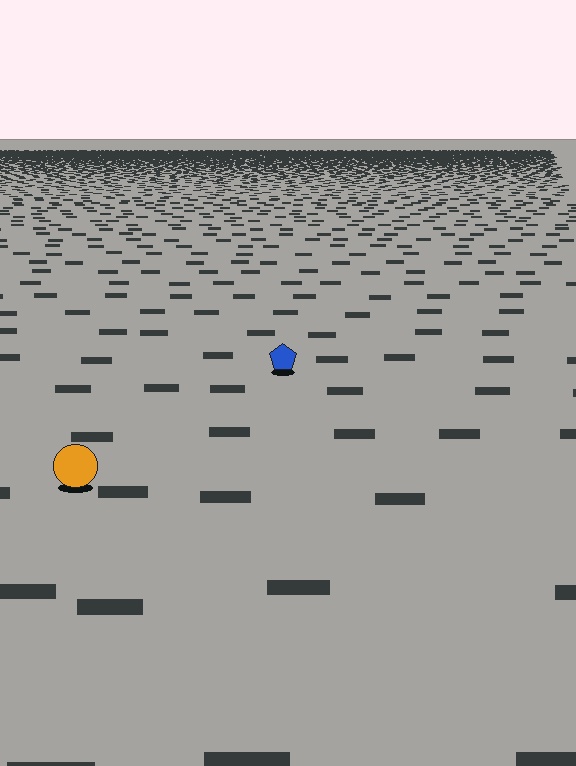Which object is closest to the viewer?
The orange circle is closest. The texture marks near it are larger and more spread out.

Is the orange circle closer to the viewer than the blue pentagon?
Yes. The orange circle is closer — you can tell from the texture gradient: the ground texture is coarser near it.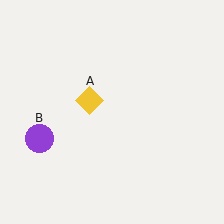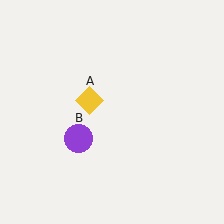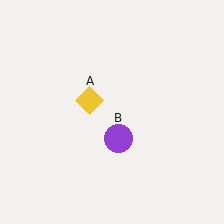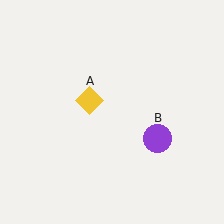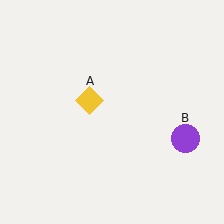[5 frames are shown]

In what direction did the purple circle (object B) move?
The purple circle (object B) moved right.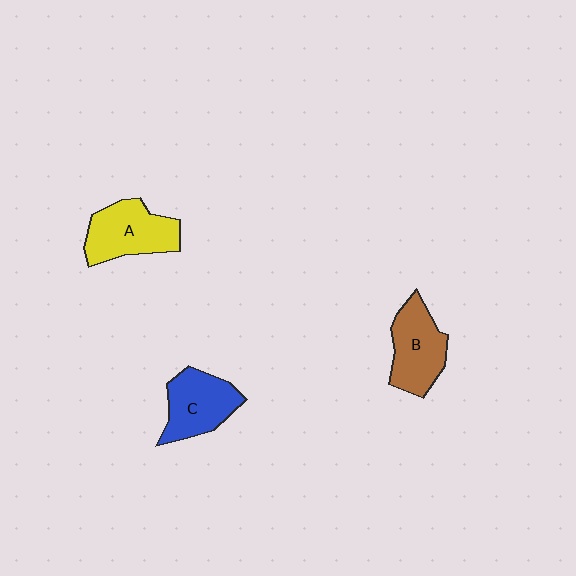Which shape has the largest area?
Shape A (yellow).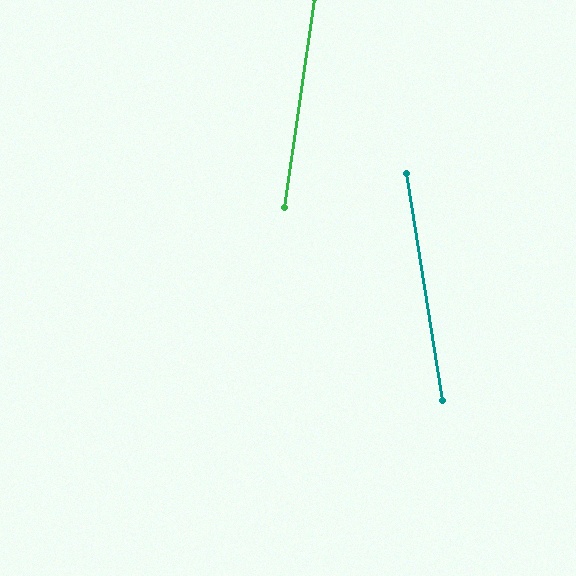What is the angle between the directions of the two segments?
Approximately 17 degrees.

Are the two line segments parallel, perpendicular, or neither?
Neither parallel nor perpendicular — they differ by about 17°.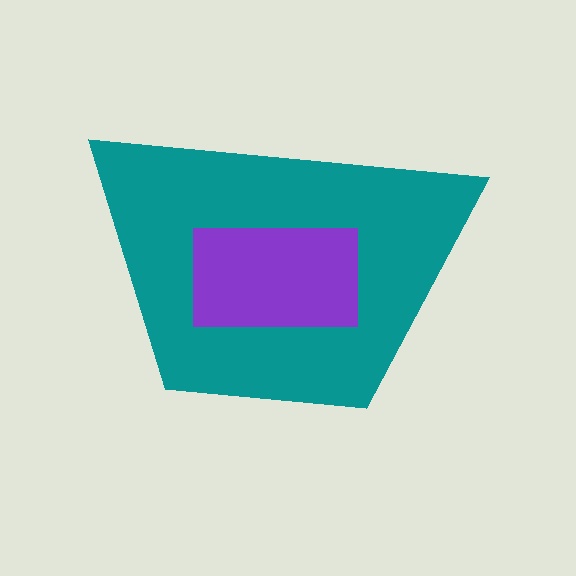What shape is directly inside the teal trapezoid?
The purple rectangle.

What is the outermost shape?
The teal trapezoid.